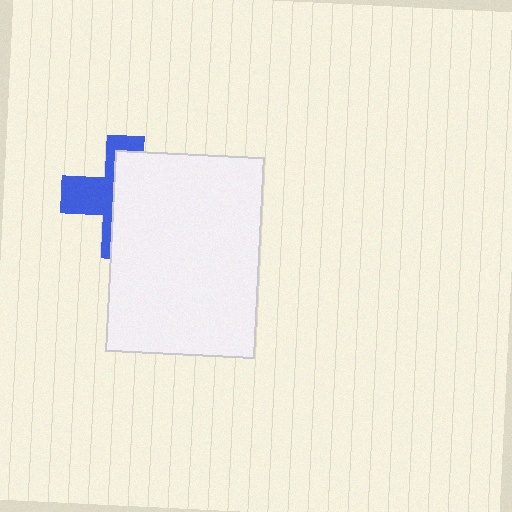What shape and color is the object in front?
The object in front is a white rectangle.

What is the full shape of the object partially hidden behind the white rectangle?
The partially hidden object is a blue cross.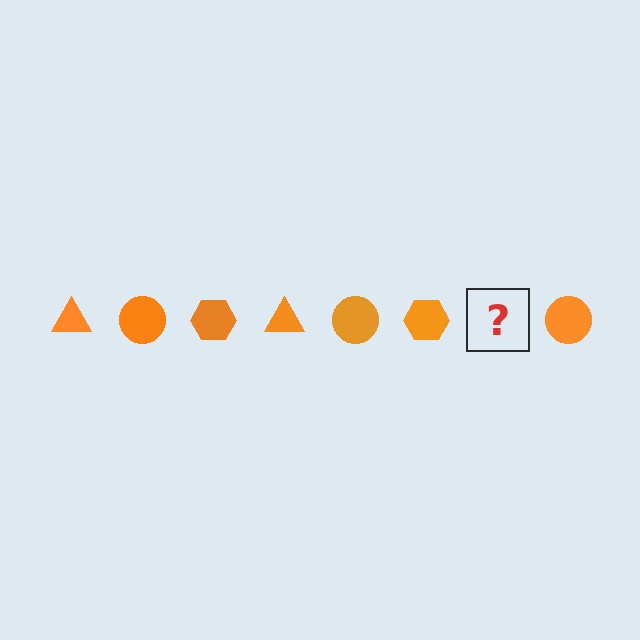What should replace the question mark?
The question mark should be replaced with an orange triangle.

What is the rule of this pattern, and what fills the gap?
The rule is that the pattern cycles through triangle, circle, hexagon shapes in orange. The gap should be filled with an orange triangle.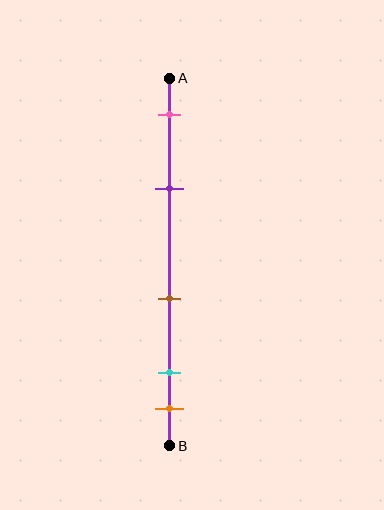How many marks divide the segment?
There are 5 marks dividing the segment.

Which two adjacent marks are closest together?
The cyan and orange marks are the closest adjacent pair.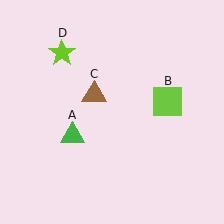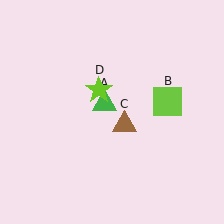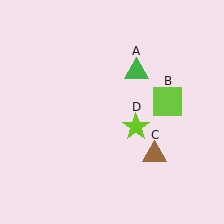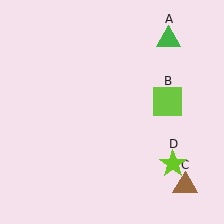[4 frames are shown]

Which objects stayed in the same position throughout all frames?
Lime square (object B) remained stationary.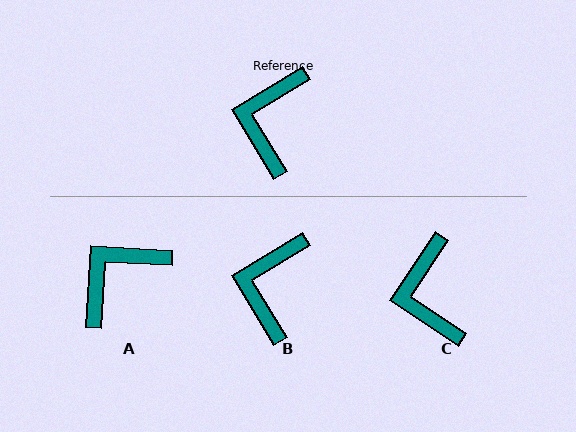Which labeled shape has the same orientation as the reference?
B.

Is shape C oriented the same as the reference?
No, it is off by about 25 degrees.